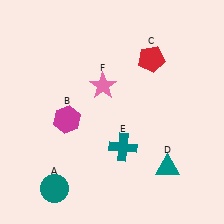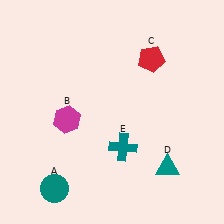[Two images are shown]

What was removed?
The pink star (F) was removed in Image 2.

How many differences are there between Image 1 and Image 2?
There is 1 difference between the two images.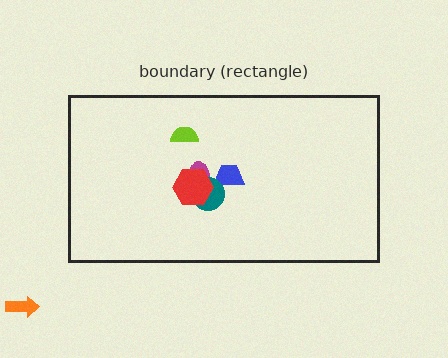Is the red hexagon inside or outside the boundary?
Inside.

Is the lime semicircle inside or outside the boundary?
Inside.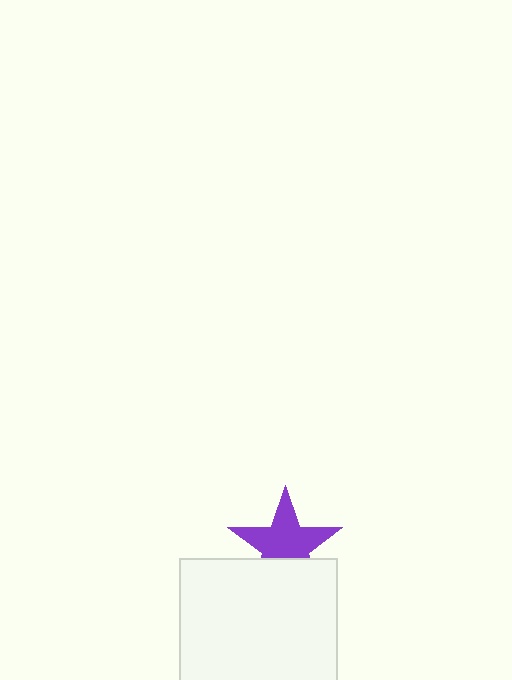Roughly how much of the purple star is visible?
Most of it is visible (roughly 67%).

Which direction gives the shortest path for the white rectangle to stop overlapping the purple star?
Moving down gives the shortest separation.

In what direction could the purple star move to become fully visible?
The purple star could move up. That would shift it out from behind the white rectangle entirely.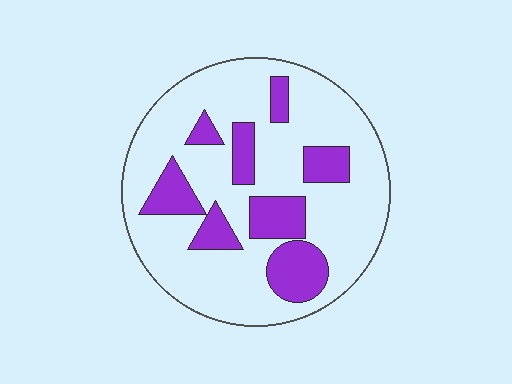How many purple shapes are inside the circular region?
8.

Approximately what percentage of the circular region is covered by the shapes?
Approximately 25%.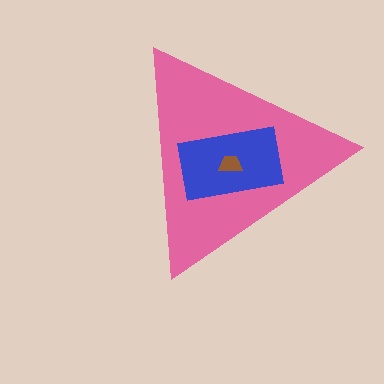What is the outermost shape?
The pink triangle.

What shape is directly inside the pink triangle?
The blue rectangle.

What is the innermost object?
The brown trapezoid.